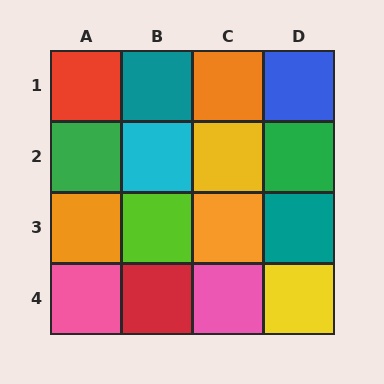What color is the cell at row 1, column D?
Blue.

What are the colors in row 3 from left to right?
Orange, lime, orange, teal.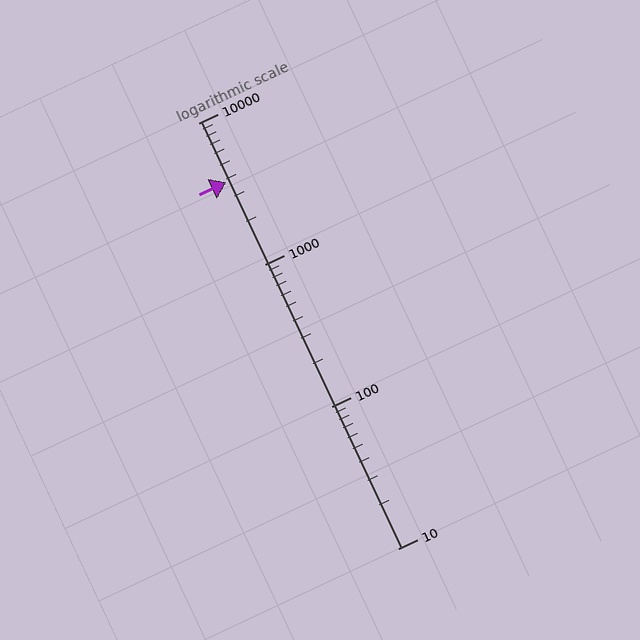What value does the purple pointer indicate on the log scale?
The pointer indicates approximately 3800.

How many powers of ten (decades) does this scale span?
The scale spans 3 decades, from 10 to 10000.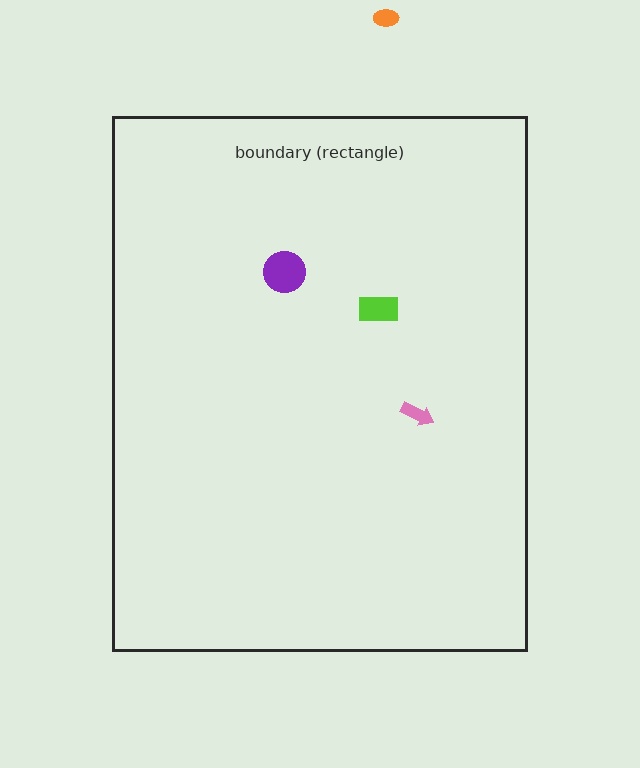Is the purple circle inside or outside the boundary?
Inside.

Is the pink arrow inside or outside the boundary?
Inside.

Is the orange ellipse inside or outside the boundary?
Outside.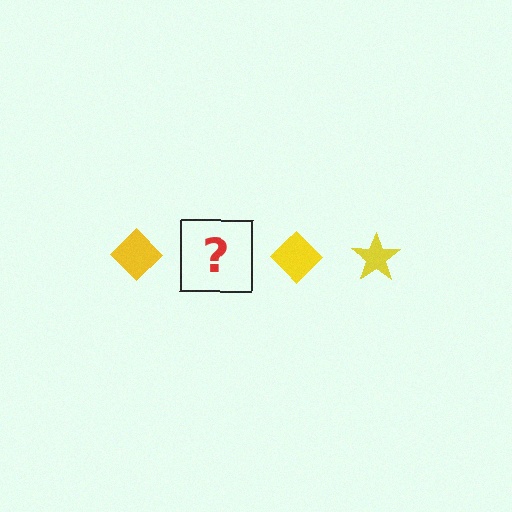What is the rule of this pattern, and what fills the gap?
The rule is that the pattern cycles through diamond, star shapes in yellow. The gap should be filled with a yellow star.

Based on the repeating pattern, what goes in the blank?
The blank should be a yellow star.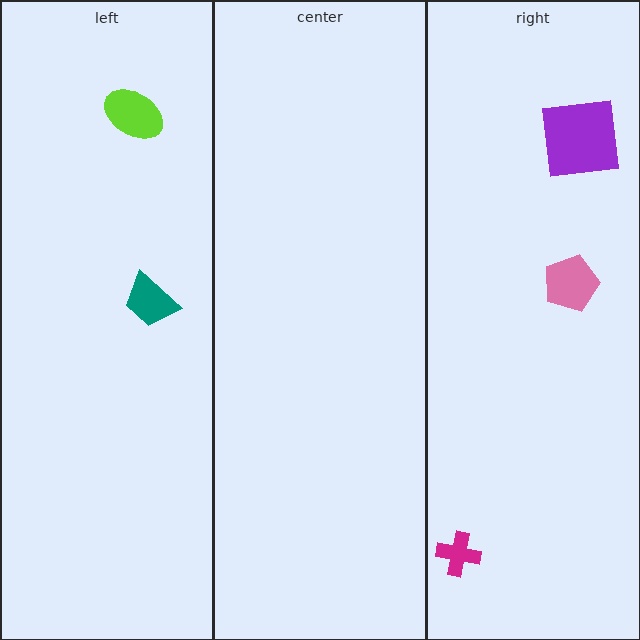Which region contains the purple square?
The right region.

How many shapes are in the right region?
3.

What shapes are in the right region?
The pink pentagon, the purple square, the magenta cross.